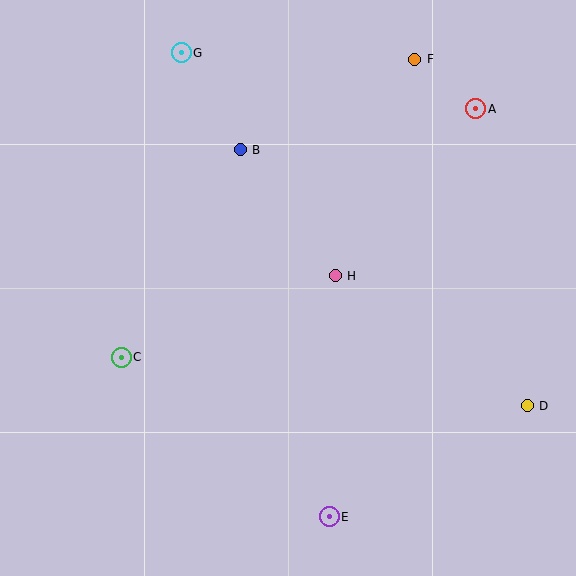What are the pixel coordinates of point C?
Point C is at (121, 357).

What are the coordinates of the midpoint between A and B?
The midpoint between A and B is at (358, 129).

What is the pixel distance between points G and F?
The distance between G and F is 234 pixels.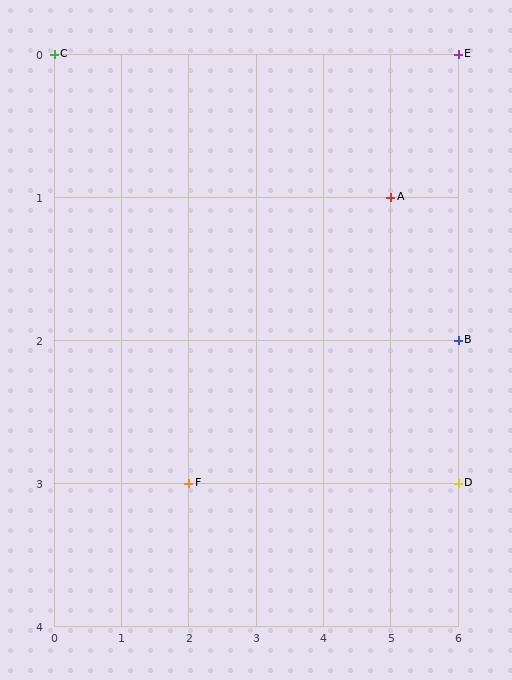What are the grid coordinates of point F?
Point F is at grid coordinates (2, 3).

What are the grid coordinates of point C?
Point C is at grid coordinates (0, 0).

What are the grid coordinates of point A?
Point A is at grid coordinates (5, 1).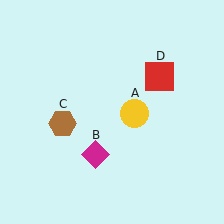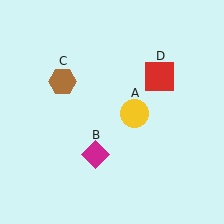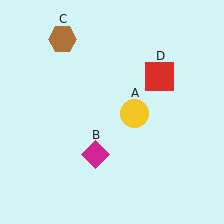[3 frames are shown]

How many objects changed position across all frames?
1 object changed position: brown hexagon (object C).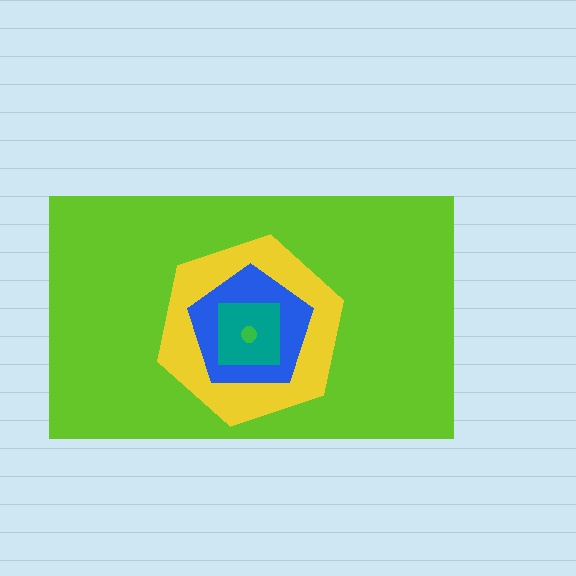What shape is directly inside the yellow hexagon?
The blue pentagon.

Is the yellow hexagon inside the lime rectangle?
Yes.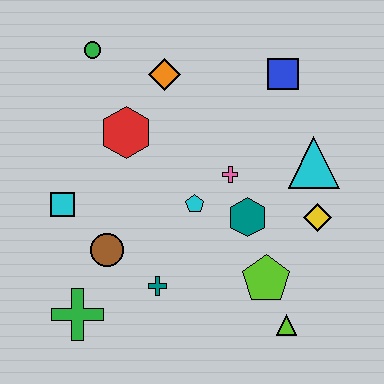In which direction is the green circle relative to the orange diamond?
The green circle is to the left of the orange diamond.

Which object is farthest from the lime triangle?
The green circle is farthest from the lime triangle.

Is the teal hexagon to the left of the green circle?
No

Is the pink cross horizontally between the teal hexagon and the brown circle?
Yes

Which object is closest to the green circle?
The orange diamond is closest to the green circle.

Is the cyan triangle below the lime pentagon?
No